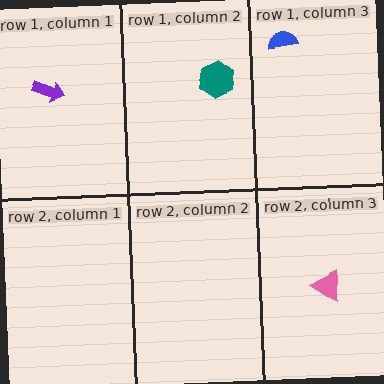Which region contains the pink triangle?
The row 2, column 3 region.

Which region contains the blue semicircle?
The row 1, column 3 region.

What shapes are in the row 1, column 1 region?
The purple arrow.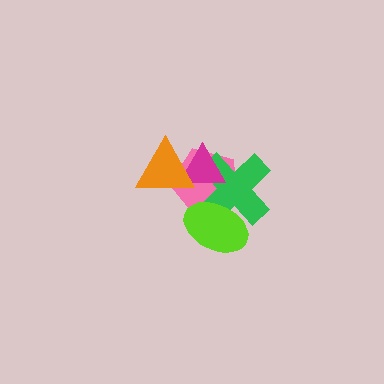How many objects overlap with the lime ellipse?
2 objects overlap with the lime ellipse.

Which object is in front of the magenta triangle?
The orange triangle is in front of the magenta triangle.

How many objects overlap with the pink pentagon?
4 objects overlap with the pink pentagon.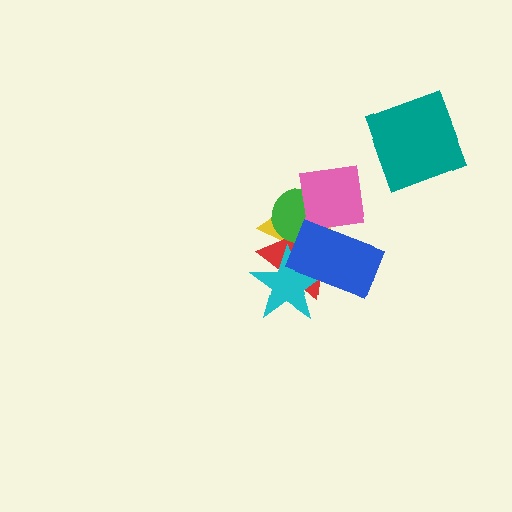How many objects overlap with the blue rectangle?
5 objects overlap with the blue rectangle.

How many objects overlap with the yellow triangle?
5 objects overlap with the yellow triangle.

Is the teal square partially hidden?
No, no other shape covers it.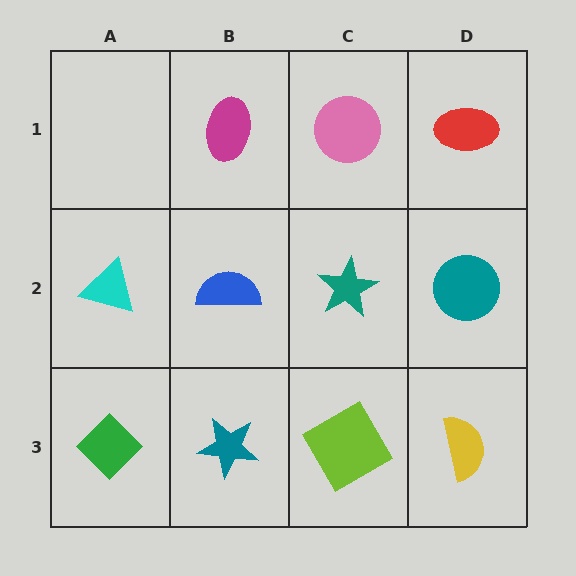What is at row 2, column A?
A cyan triangle.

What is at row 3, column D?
A yellow semicircle.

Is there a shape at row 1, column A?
No, that cell is empty.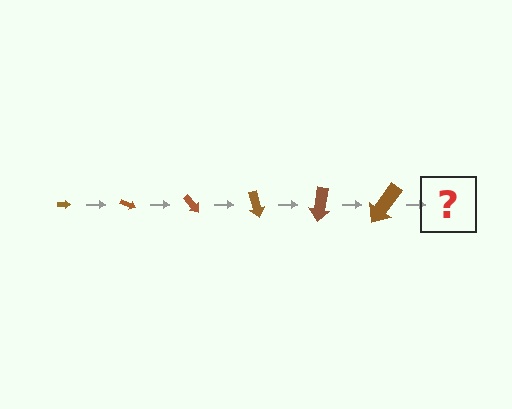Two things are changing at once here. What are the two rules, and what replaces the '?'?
The two rules are that the arrow grows larger each step and it rotates 25 degrees each step. The '?' should be an arrow, larger than the previous one and rotated 150 degrees from the start.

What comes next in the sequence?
The next element should be an arrow, larger than the previous one and rotated 150 degrees from the start.